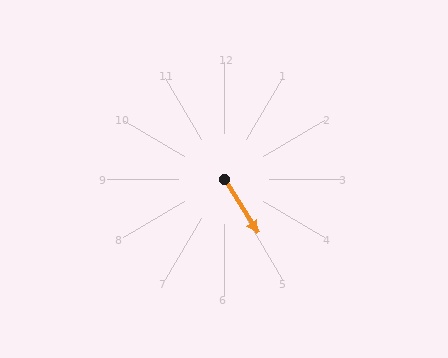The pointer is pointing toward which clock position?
Roughly 5 o'clock.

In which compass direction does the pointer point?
Southeast.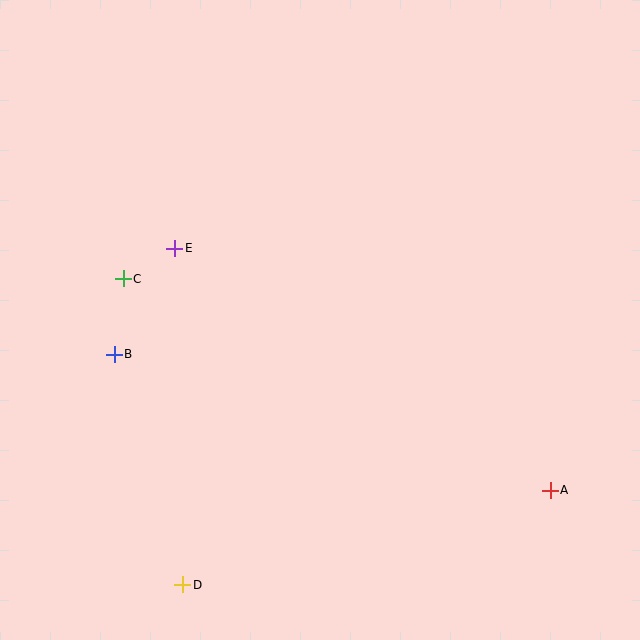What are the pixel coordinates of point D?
Point D is at (183, 585).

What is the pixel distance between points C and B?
The distance between C and B is 76 pixels.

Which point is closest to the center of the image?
Point E at (175, 248) is closest to the center.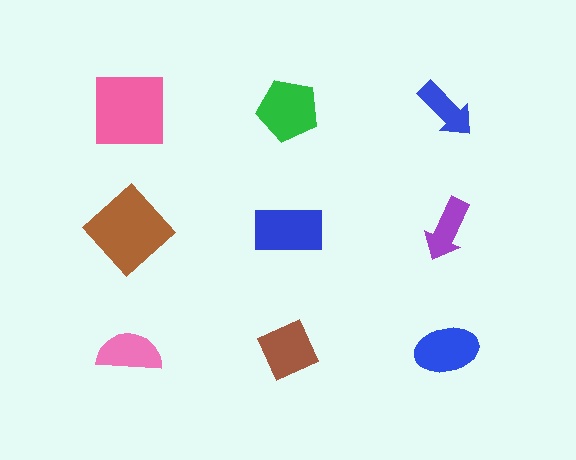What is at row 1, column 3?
A blue arrow.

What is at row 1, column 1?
A pink square.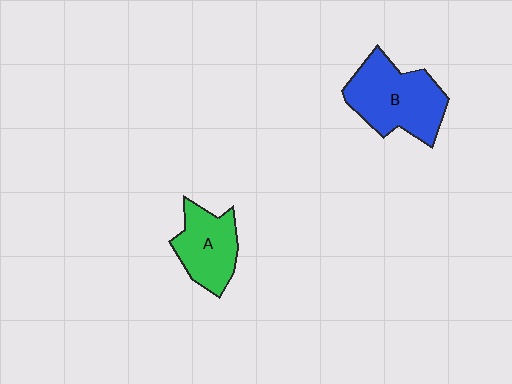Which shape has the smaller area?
Shape A (green).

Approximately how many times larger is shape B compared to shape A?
Approximately 1.4 times.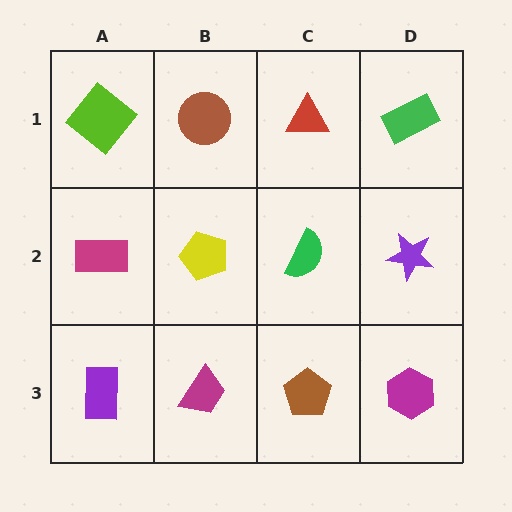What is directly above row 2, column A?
A lime diamond.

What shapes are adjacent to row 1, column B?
A yellow pentagon (row 2, column B), a lime diamond (row 1, column A), a red triangle (row 1, column C).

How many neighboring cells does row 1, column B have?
3.